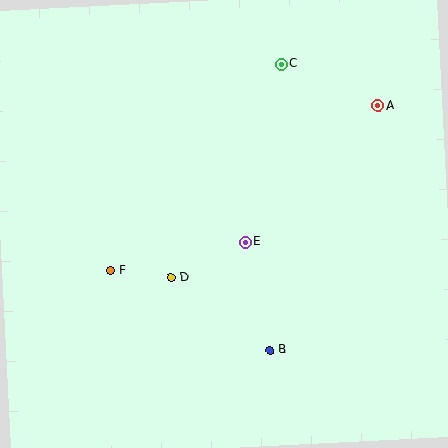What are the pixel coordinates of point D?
Point D is at (171, 278).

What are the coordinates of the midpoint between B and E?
The midpoint between B and E is at (258, 296).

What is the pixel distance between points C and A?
The distance between C and A is 105 pixels.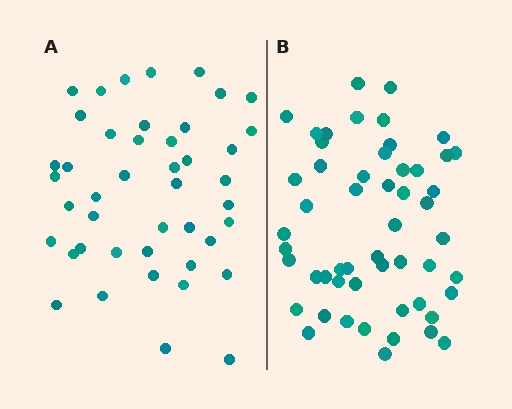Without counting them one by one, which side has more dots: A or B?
Region B (the right region) has more dots.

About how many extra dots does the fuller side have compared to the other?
Region B has roughly 8 or so more dots than region A.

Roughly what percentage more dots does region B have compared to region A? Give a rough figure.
About 20% more.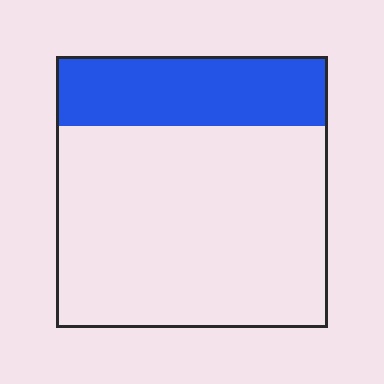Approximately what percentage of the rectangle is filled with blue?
Approximately 25%.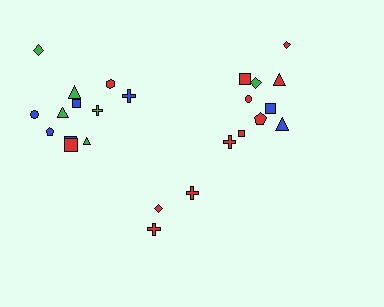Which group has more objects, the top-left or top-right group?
The top-left group.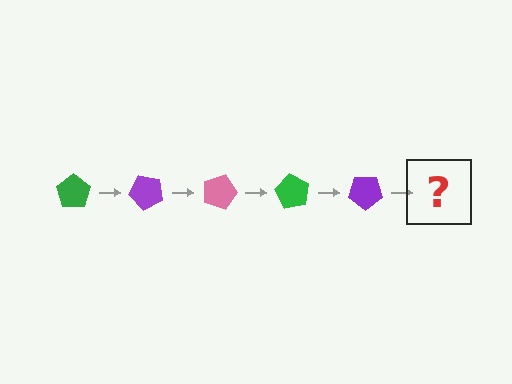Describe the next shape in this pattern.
It should be a pink pentagon, rotated 225 degrees from the start.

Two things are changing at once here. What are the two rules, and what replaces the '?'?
The two rules are that it rotates 45 degrees each step and the color cycles through green, purple, and pink. The '?' should be a pink pentagon, rotated 225 degrees from the start.